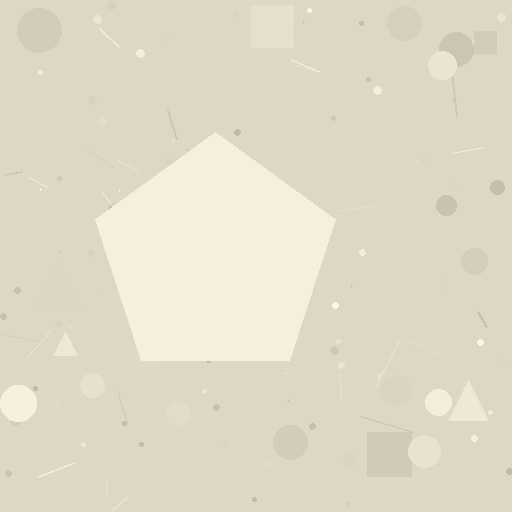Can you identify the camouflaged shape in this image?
The camouflaged shape is a pentagon.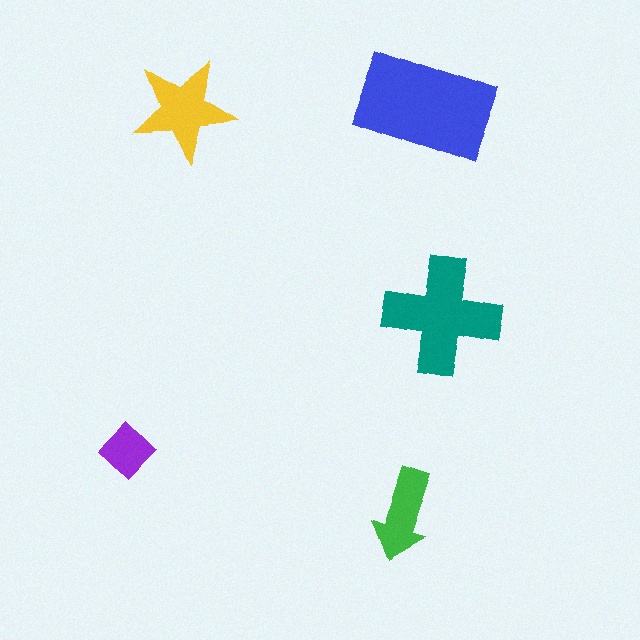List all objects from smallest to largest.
The purple diamond, the green arrow, the yellow star, the teal cross, the blue rectangle.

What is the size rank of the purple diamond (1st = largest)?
5th.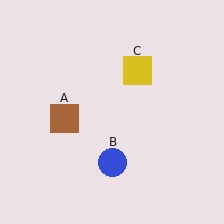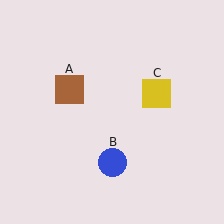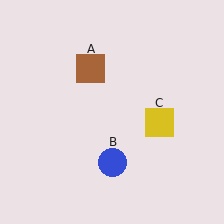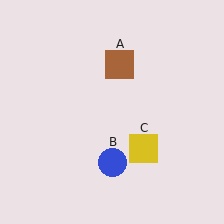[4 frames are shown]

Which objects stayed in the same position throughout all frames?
Blue circle (object B) remained stationary.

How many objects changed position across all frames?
2 objects changed position: brown square (object A), yellow square (object C).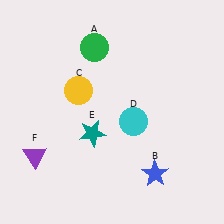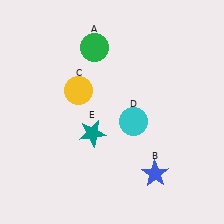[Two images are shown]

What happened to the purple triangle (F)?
The purple triangle (F) was removed in Image 2. It was in the bottom-left area of Image 1.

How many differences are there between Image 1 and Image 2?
There is 1 difference between the two images.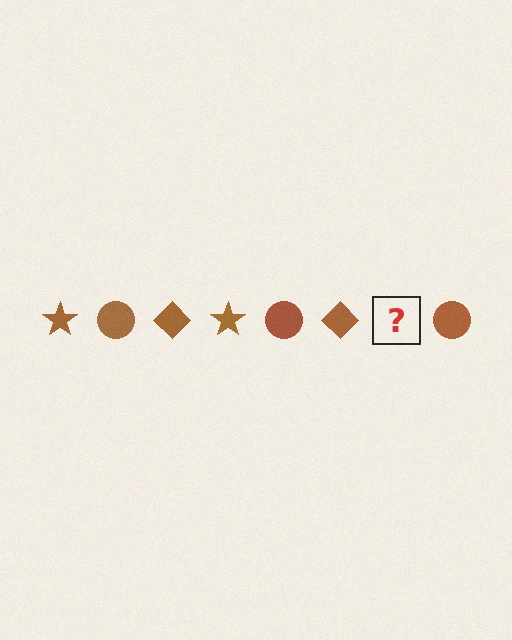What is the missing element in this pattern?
The missing element is a brown star.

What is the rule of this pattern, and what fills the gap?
The rule is that the pattern cycles through star, circle, diamond shapes in brown. The gap should be filled with a brown star.